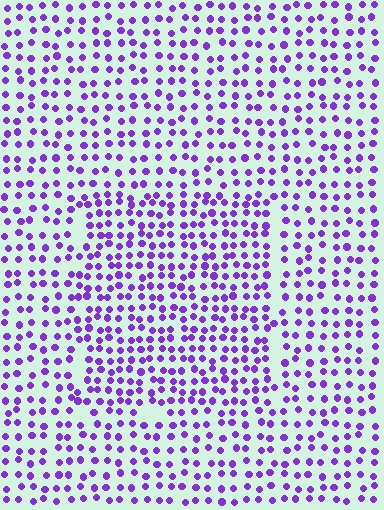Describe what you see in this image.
The image contains small purple elements arranged at two different densities. A rectangle-shaped region is visible where the elements are more densely packed than the surrounding area.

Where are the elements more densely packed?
The elements are more densely packed inside the rectangle boundary.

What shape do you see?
I see a rectangle.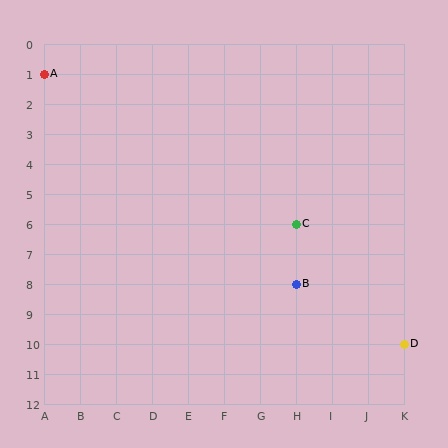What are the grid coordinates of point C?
Point C is at grid coordinates (H, 6).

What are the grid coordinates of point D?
Point D is at grid coordinates (K, 10).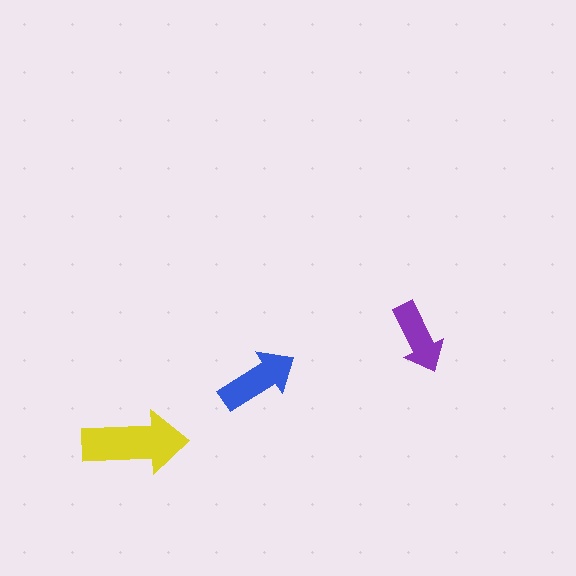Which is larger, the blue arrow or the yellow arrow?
The yellow one.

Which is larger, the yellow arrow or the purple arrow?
The yellow one.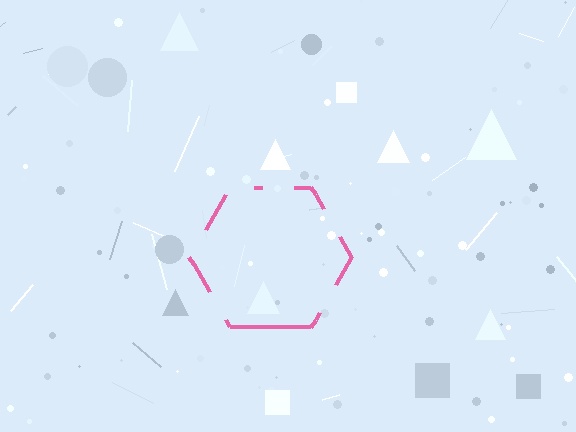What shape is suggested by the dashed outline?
The dashed outline suggests a hexagon.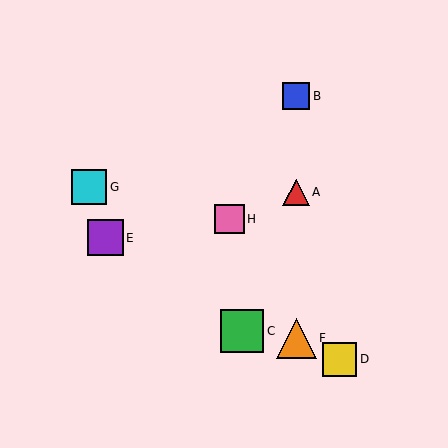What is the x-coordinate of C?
Object C is at x≈242.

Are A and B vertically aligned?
Yes, both are at x≈296.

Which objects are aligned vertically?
Objects A, B, F are aligned vertically.